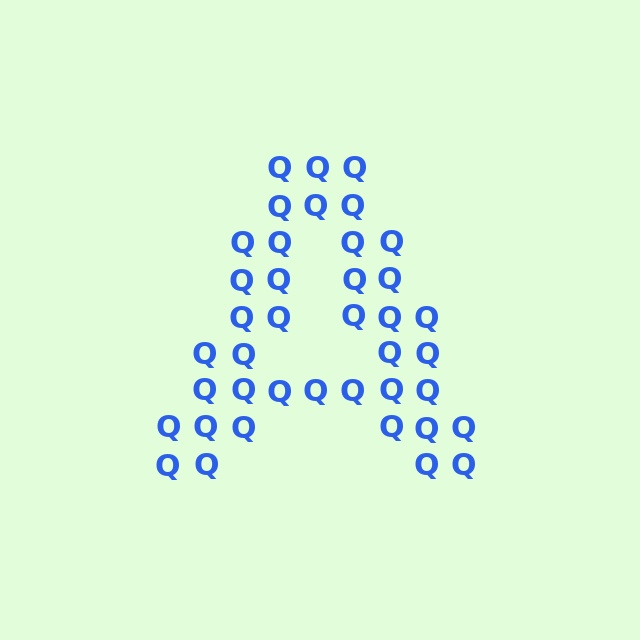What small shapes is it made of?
It is made of small letter Q's.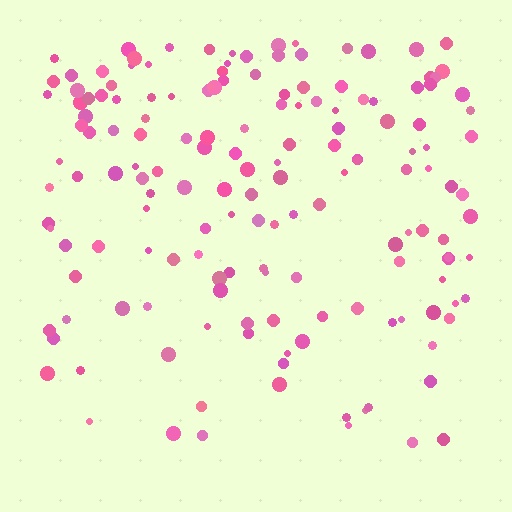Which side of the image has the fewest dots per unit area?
The bottom.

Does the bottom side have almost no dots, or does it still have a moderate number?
Still a moderate number, just noticeably fewer than the top.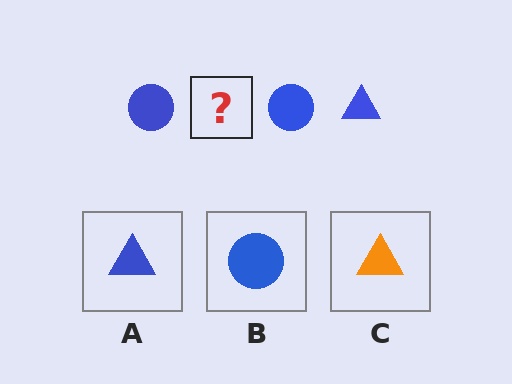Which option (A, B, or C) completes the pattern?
A.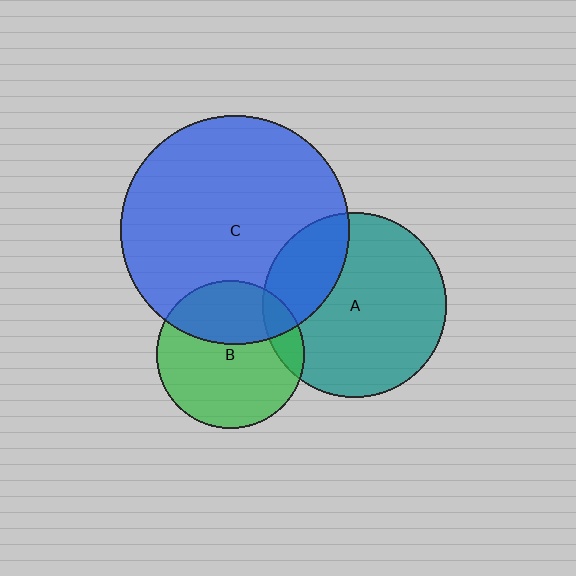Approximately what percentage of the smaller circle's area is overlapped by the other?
Approximately 35%.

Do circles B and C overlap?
Yes.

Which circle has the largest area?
Circle C (blue).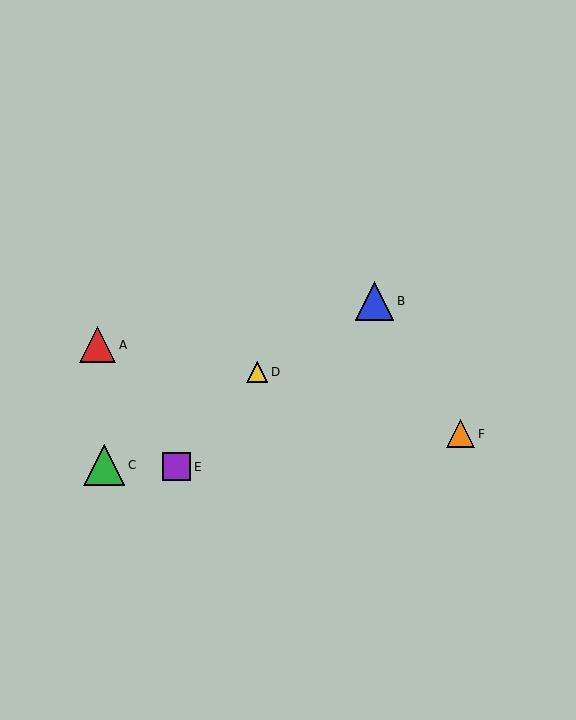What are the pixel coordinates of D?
Object D is at (257, 372).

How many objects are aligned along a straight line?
3 objects (B, C, D) are aligned along a straight line.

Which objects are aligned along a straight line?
Objects B, C, D are aligned along a straight line.